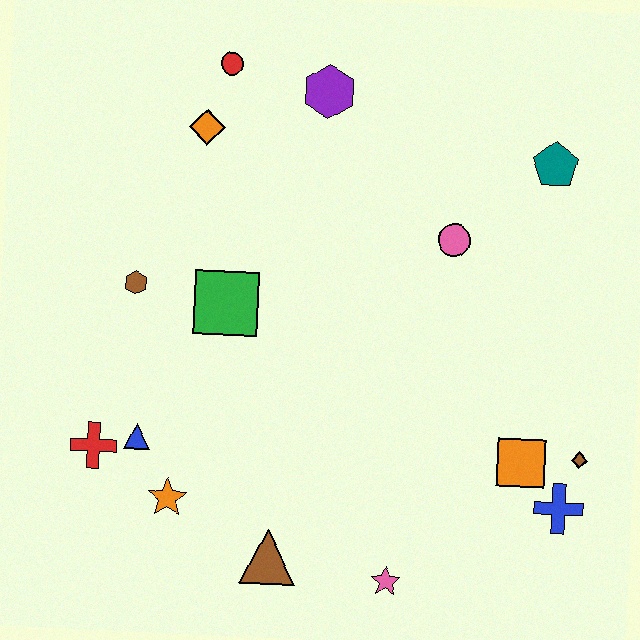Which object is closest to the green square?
The brown hexagon is closest to the green square.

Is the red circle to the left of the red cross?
No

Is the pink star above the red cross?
No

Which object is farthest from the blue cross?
The red circle is farthest from the blue cross.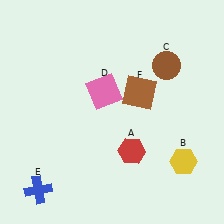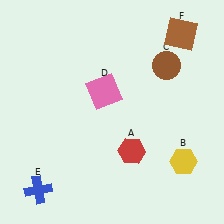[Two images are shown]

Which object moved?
The brown square (F) moved up.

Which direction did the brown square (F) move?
The brown square (F) moved up.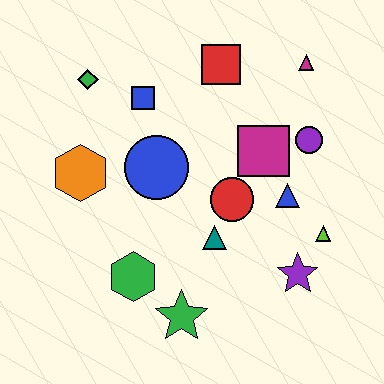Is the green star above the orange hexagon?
No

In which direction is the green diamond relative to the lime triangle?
The green diamond is to the left of the lime triangle.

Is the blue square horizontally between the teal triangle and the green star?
No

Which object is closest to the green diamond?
The blue square is closest to the green diamond.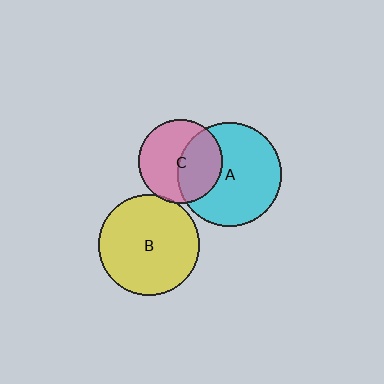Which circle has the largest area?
Circle A (cyan).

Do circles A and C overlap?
Yes.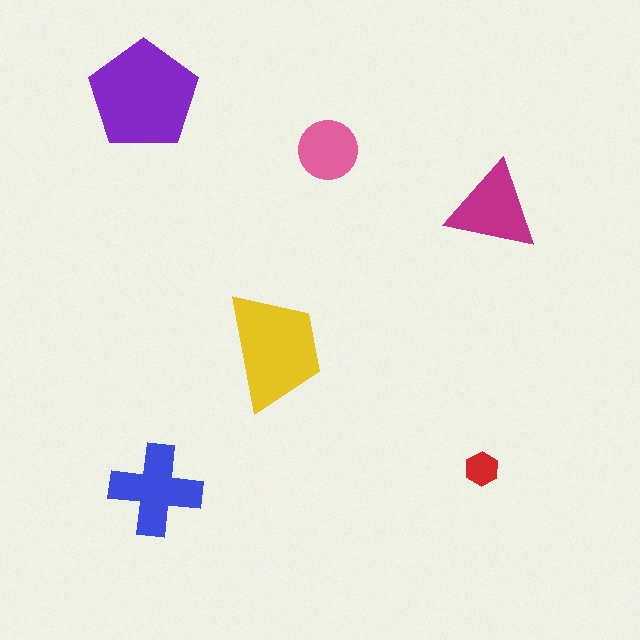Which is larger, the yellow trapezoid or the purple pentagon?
The purple pentagon.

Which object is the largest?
The purple pentagon.